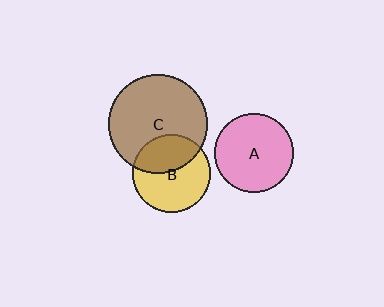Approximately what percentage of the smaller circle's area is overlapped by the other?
Approximately 40%.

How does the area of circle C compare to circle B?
Approximately 1.6 times.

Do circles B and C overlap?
Yes.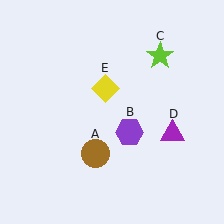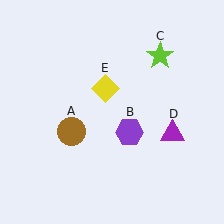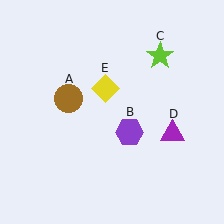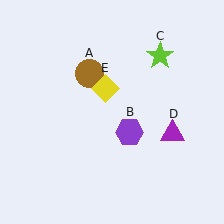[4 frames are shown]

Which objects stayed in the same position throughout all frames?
Purple hexagon (object B) and lime star (object C) and purple triangle (object D) and yellow diamond (object E) remained stationary.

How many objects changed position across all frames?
1 object changed position: brown circle (object A).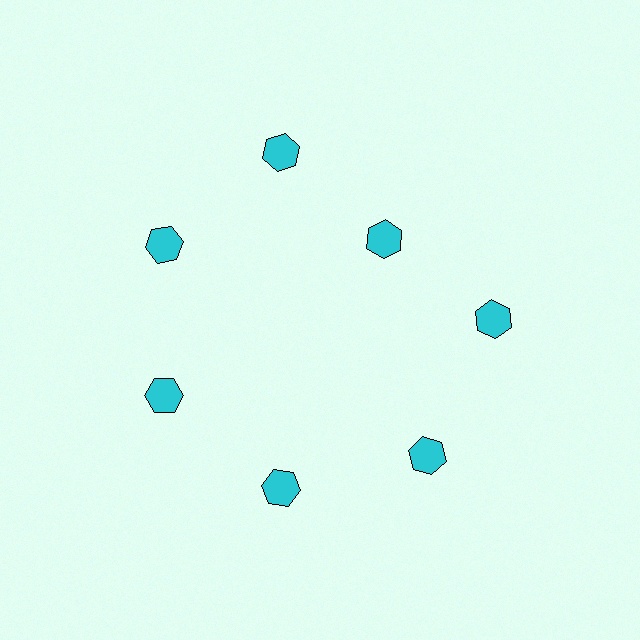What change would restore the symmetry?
The symmetry would be restored by moving it outward, back onto the ring so that all 7 hexagons sit at equal angles and equal distance from the center.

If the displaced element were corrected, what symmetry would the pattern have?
It would have 7-fold rotational symmetry — the pattern would map onto itself every 51 degrees.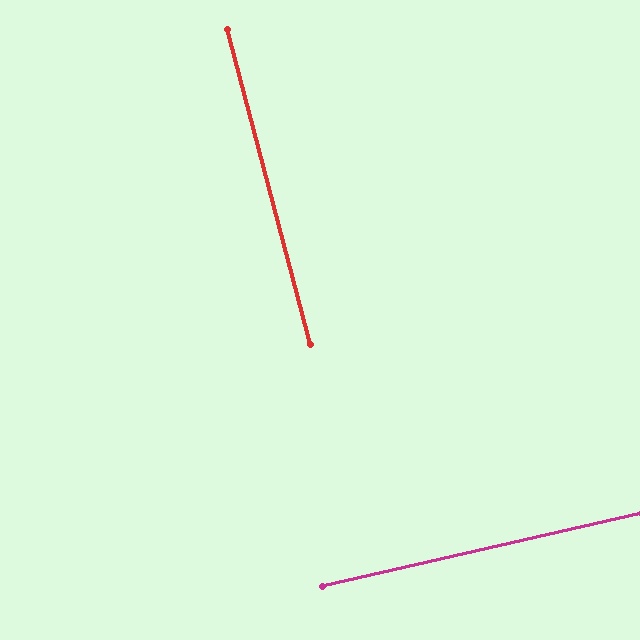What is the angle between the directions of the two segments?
Approximately 88 degrees.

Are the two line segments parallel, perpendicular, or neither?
Perpendicular — they meet at approximately 88°.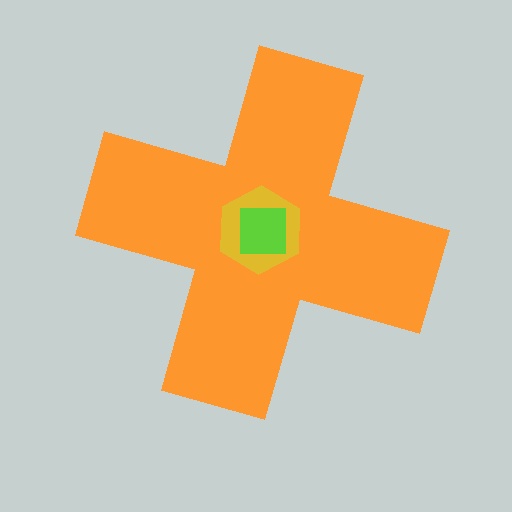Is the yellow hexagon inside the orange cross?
Yes.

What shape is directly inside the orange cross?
The yellow hexagon.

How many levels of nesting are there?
3.